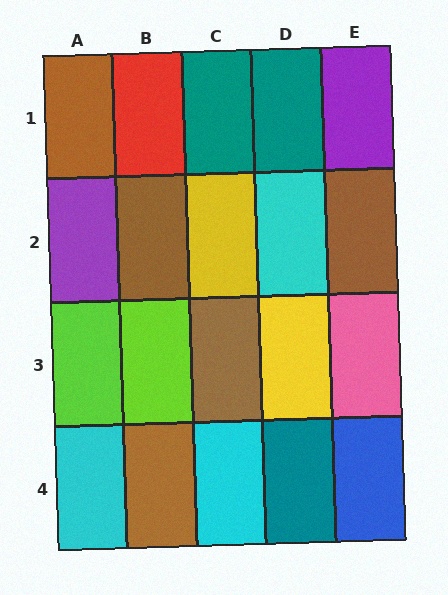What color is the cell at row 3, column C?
Brown.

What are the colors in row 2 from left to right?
Purple, brown, yellow, cyan, brown.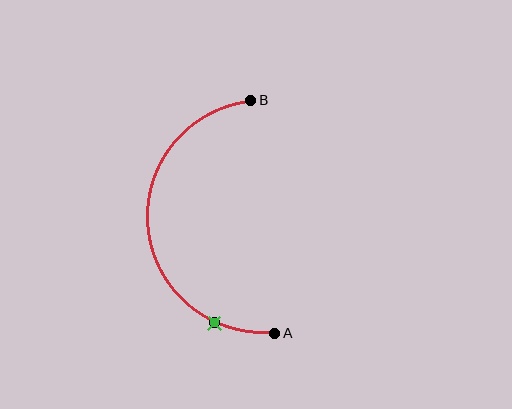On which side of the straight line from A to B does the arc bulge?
The arc bulges to the left of the straight line connecting A and B.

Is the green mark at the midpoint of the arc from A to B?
No. The green mark lies on the arc but is closer to endpoint A. The arc midpoint would be at the point on the curve equidistant along the arc from both A and B.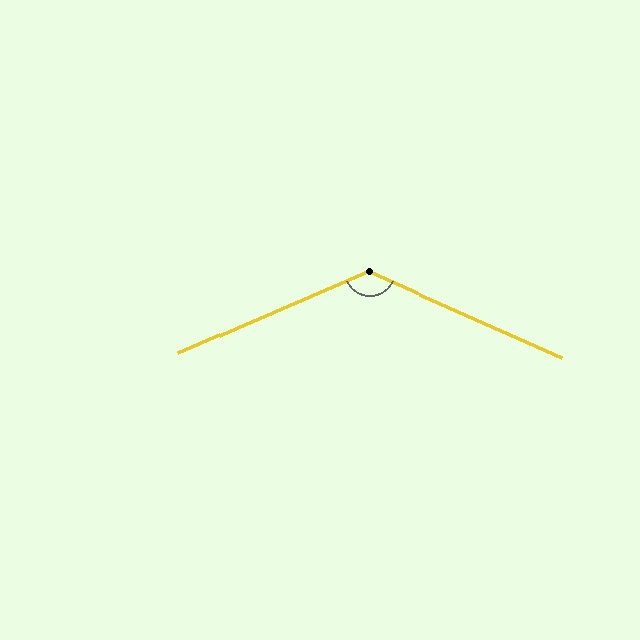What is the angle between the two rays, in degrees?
Approximately 132 degrees.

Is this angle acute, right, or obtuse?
It is obtuse.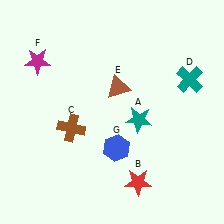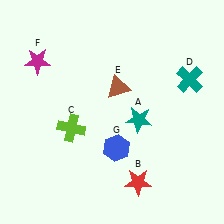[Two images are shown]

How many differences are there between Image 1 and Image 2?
There is 1 difference between the two images.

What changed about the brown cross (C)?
In Image 1, C is brown. In Image 2, it changed to lime.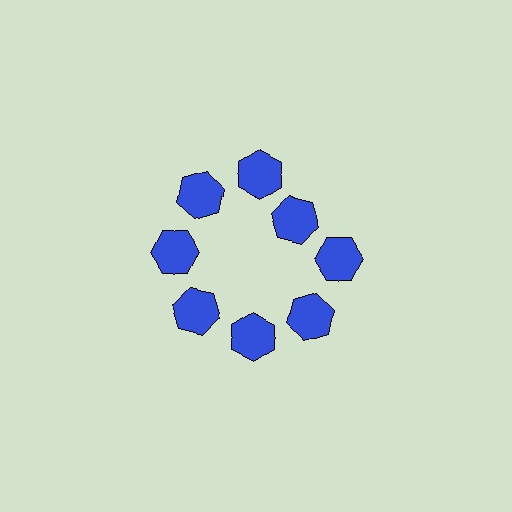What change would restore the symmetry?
The symmetry would be restored by moving it outward, back onto the ring so that all 8 hexagons sit at equal angles and equal distance from the center.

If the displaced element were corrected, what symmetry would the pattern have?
It would have 8-fold rotational symmetry — the pattern would map onto itself every 45 degrees.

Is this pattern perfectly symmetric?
No. The 8 blue hexagons are arranged in a ring, but one element near the 2 o'clock position is pulled inward toward the center, breaking the 8-fold rotational symmetry.